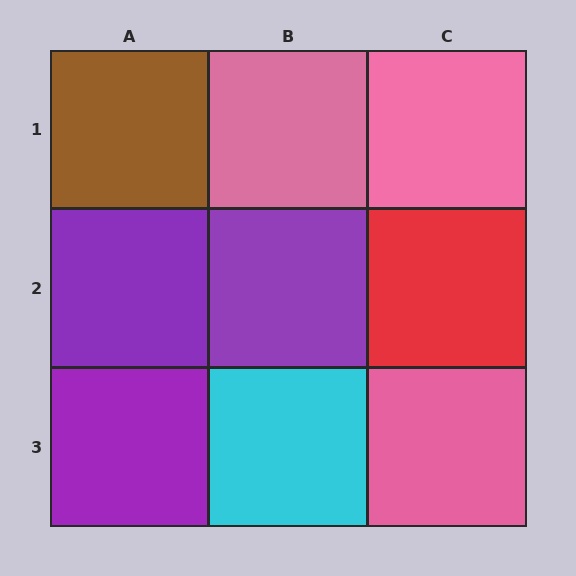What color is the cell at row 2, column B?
Purple.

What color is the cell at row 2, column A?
Purple.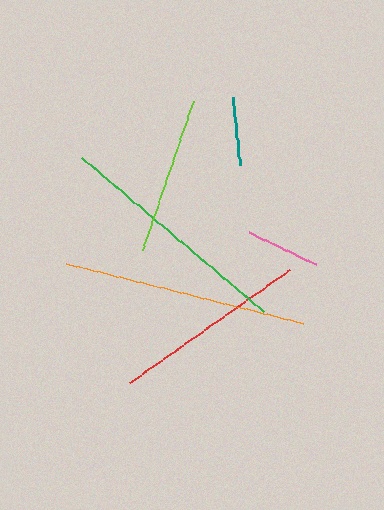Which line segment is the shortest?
The teal line is the shortest at approximately 69 pixels.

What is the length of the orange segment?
The orange segment is approximately 245 pixels long.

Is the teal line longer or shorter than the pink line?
The pink line is longer than the teal line.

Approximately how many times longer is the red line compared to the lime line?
The red line is approximately 1.2 times the length of the lime line.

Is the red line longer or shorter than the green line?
The green line is longer than the red line.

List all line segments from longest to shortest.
From longest to shortest: orange, green, red, lime, pink, teal.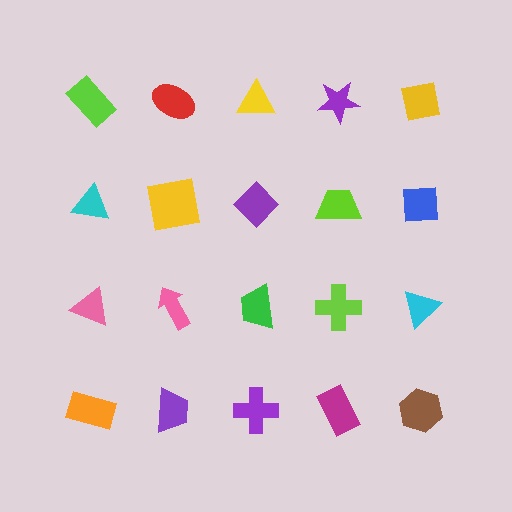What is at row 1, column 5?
A yellow square.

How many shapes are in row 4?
5 shapes.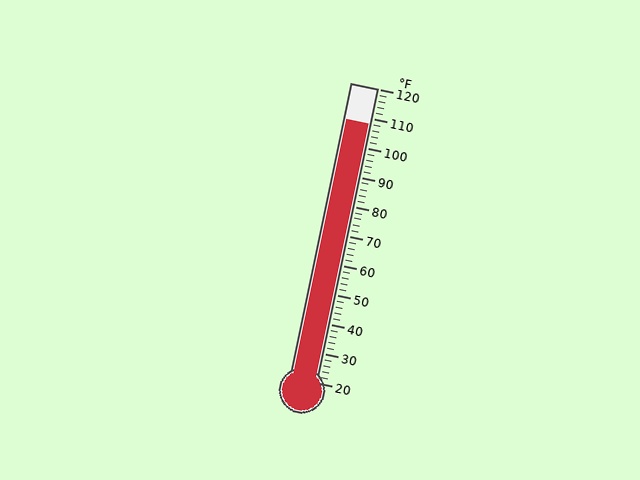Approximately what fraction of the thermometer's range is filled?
The thermometer is filled to approximately 90% of its range.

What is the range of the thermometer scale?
The thermometer scale ranges from 20°F to 120°F.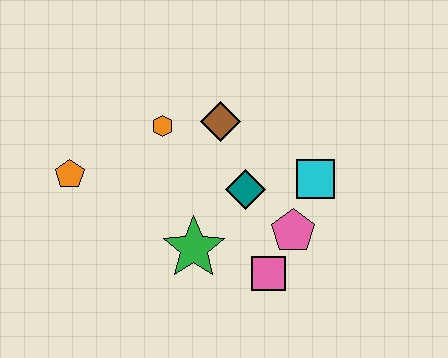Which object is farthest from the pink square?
The orange pentagon is farthest from the pink square.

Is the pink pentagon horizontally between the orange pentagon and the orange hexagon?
No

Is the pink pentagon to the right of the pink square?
Yes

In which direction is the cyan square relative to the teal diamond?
The cyan square is to the right of the teal diamond.